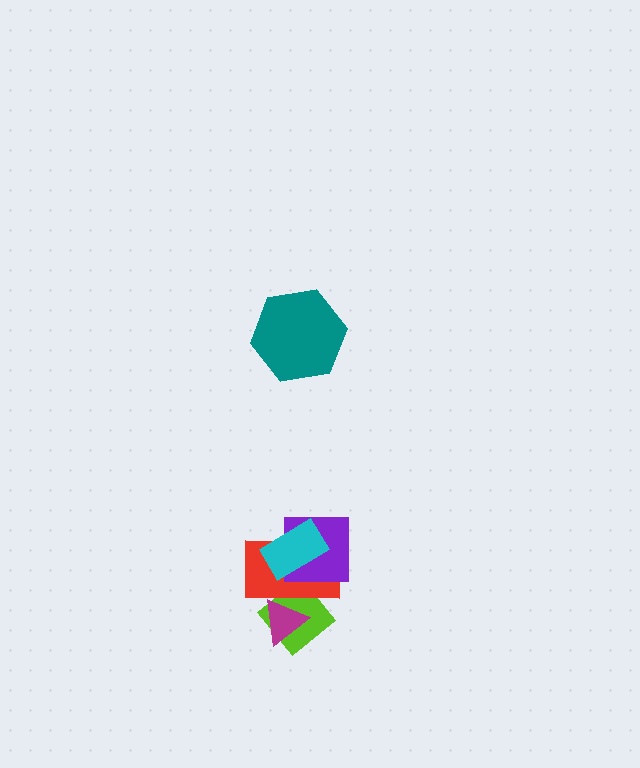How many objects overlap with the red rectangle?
4 objects overlap with the red rectangle.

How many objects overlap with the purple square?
2 objects overlap with the purple square.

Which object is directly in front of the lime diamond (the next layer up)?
The red rectangle is directly in front of the lime diamond.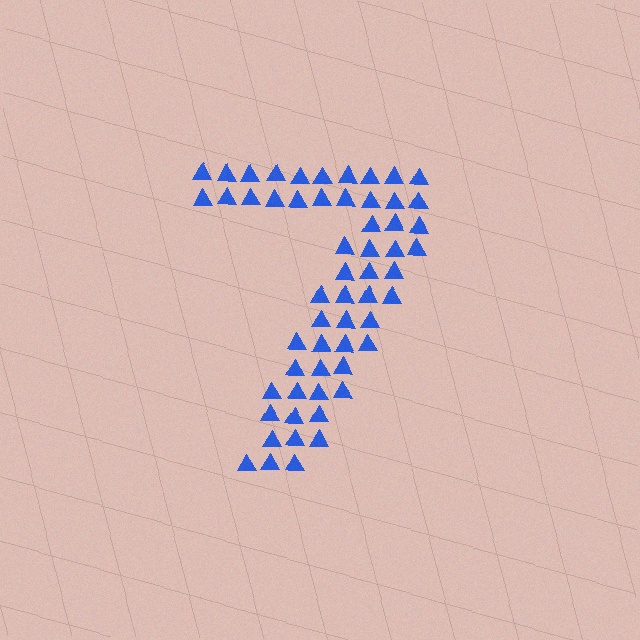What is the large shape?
The large shape is the digit 7.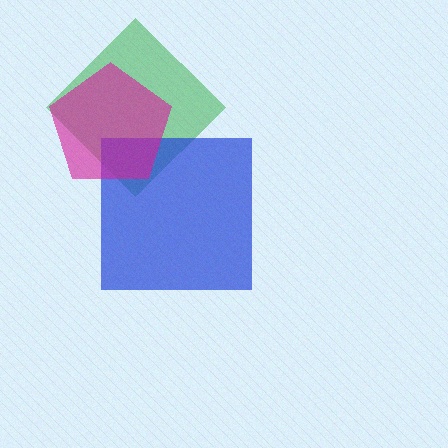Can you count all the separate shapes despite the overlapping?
Yes, there are 3 separate shapes.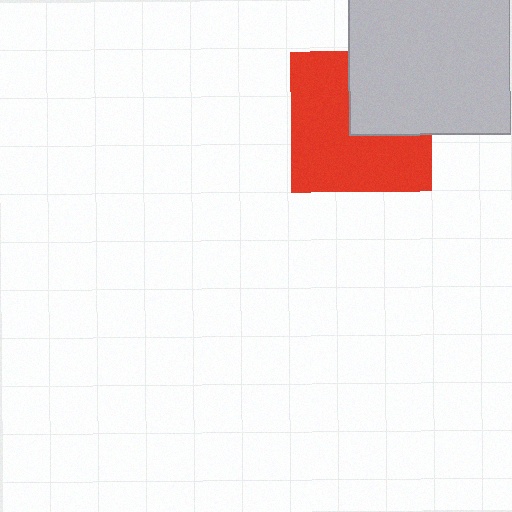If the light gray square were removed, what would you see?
You would see the complete red square.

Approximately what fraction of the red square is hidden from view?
Roughly 36% of the red square is hidden behind the light gray square.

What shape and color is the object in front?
The object in front is a light gray square.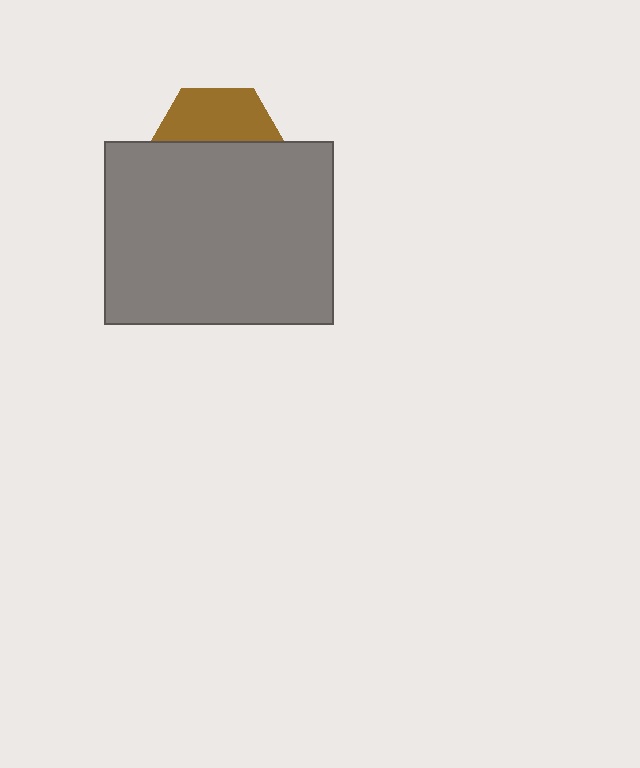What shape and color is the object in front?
The object in front is a gray rectangle.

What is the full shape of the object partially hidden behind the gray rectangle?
The partially hidden object is a brown hexagon.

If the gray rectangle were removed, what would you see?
You would see the complete brown hexagon.